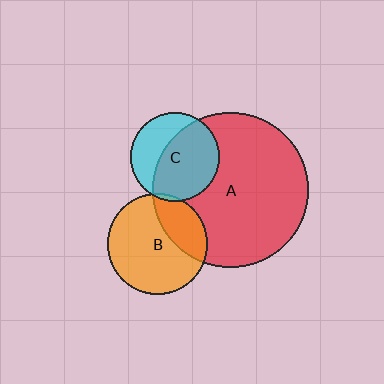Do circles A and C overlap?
Yes.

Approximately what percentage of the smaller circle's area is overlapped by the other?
Approximately 60%.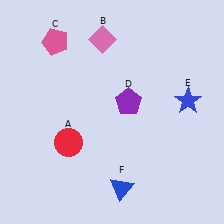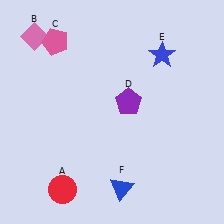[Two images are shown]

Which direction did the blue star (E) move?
The blue star (E) moved up.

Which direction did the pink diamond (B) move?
The pink diamond (B) moved left.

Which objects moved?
The objects that moved are: the red circle (A), the pink diamond (B), the blue star (E).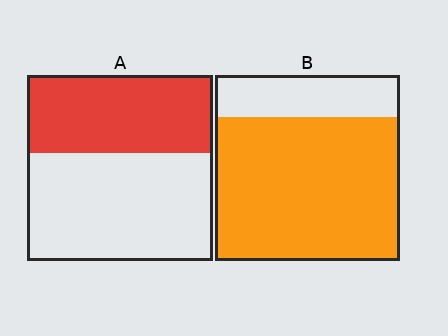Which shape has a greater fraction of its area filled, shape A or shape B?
Shape B.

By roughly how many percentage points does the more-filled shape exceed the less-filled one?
By roughly 35 percentage points (B over A).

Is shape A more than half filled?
No.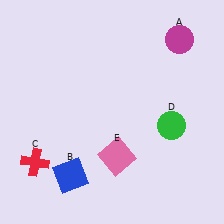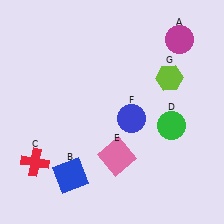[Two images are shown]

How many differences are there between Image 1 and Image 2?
There are 2 differences between the two images.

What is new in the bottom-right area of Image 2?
A blue circle (F) was added in the bottom-right area of Image 2.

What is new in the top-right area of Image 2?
A lime hexagon (G) was added in the top-right area of Image 2.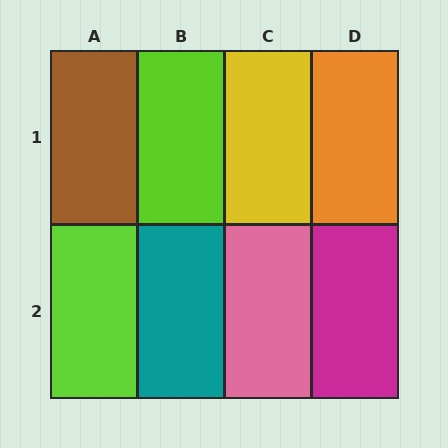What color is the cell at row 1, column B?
Lime.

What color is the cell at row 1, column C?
Yellow.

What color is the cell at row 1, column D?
Orange.